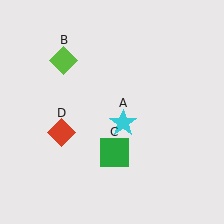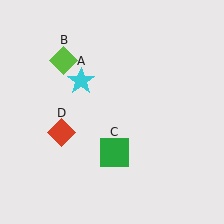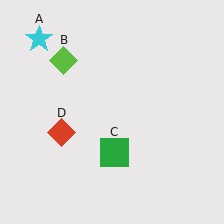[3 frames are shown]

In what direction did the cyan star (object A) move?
The cyan star (object A) moved up and to the left.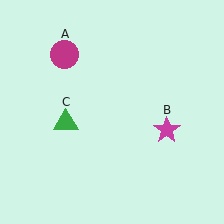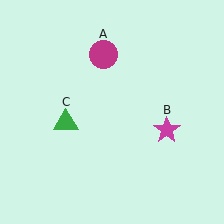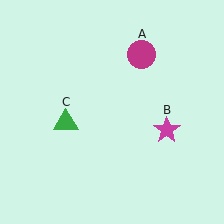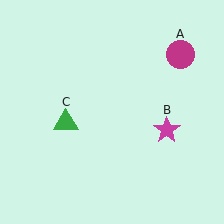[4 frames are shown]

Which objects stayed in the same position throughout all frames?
Magenta star (object B) and green triangle (object C) remained stationary.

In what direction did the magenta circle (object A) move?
The magenta circle (object A) moved right.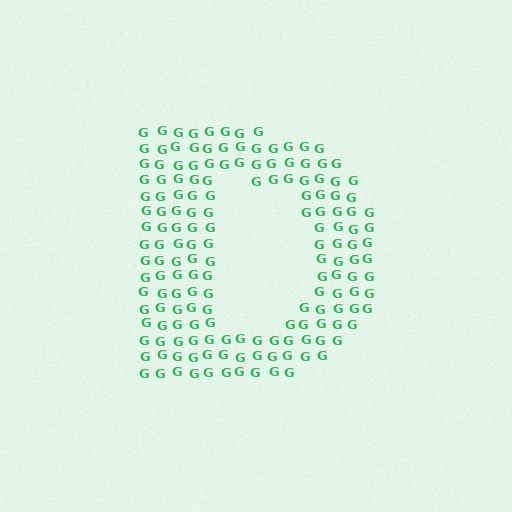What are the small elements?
The small elements are letter G's.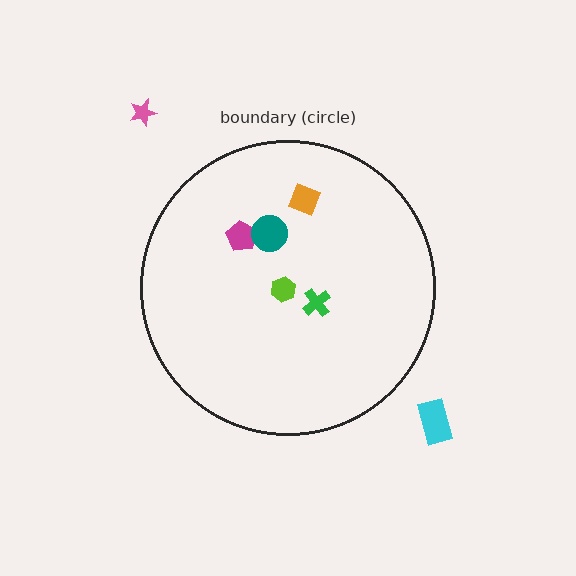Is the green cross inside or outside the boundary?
Inside.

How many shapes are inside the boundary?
5 inside, 2 outside.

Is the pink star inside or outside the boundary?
Outside.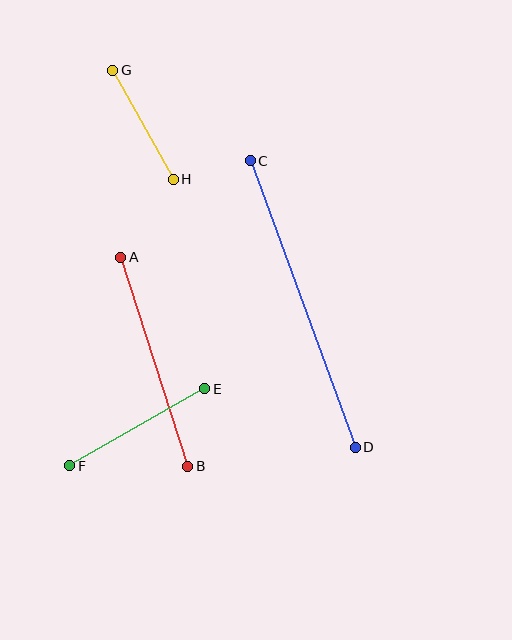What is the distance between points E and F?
The distance is approximately 155 pixels.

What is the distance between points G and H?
The distance is approximately 125 pixels.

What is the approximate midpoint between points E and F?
The midpoint is at approximately (137, 427) pixels.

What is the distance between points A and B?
The distance is approximately 219 pixels.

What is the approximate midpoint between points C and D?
The midpoint is at approximately (303, 304) pixels.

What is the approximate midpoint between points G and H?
The midpoint is at approximately (143, 125) pixels.